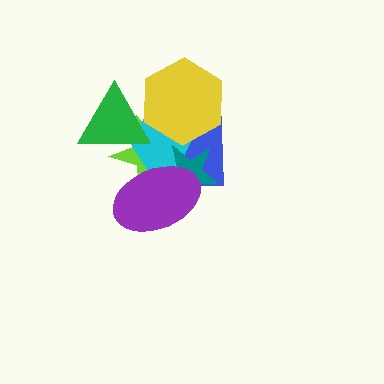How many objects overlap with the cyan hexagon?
6 objects overlap with the cyan hexagon.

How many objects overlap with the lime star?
6 objects overlap with the lime star.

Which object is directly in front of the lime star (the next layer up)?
The blue rectangle is directly in front of the lime star.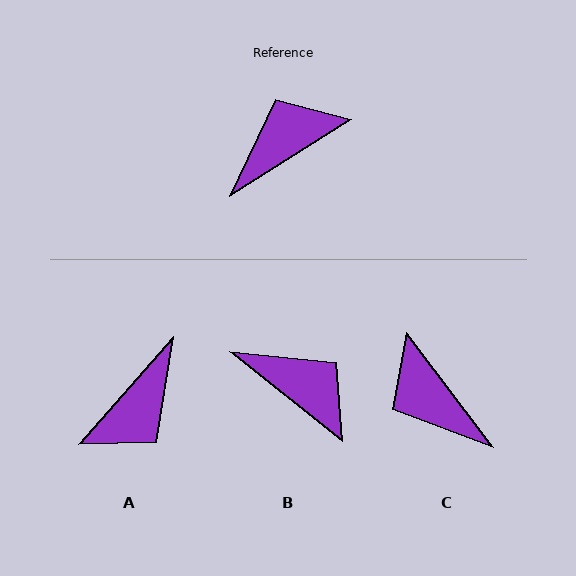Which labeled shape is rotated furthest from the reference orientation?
A, about 164 degrees away.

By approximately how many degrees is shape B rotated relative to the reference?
Approximately 71 degrees clockwise.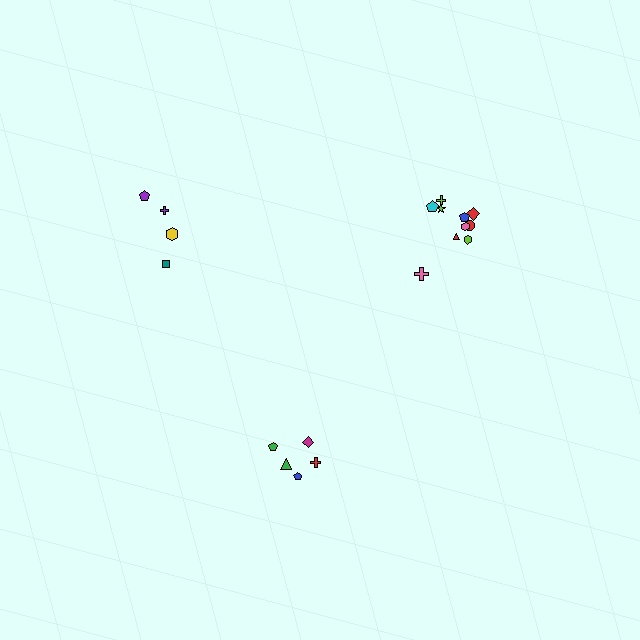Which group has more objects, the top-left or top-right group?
The top-right group.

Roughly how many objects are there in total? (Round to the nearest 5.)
Roughly 20 objects in total.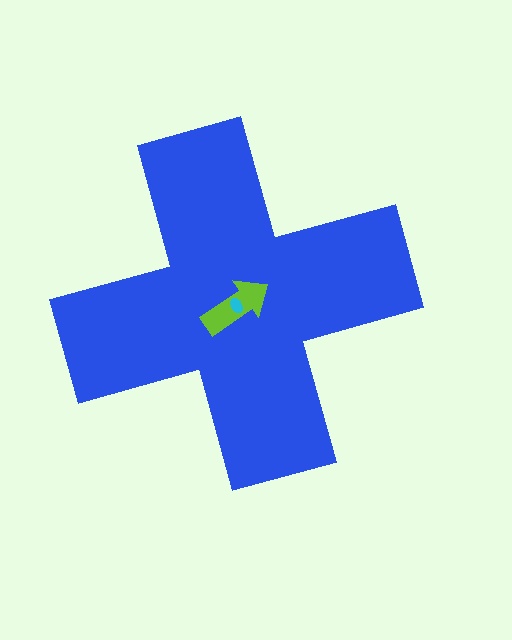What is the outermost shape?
The blue cross.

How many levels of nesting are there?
3.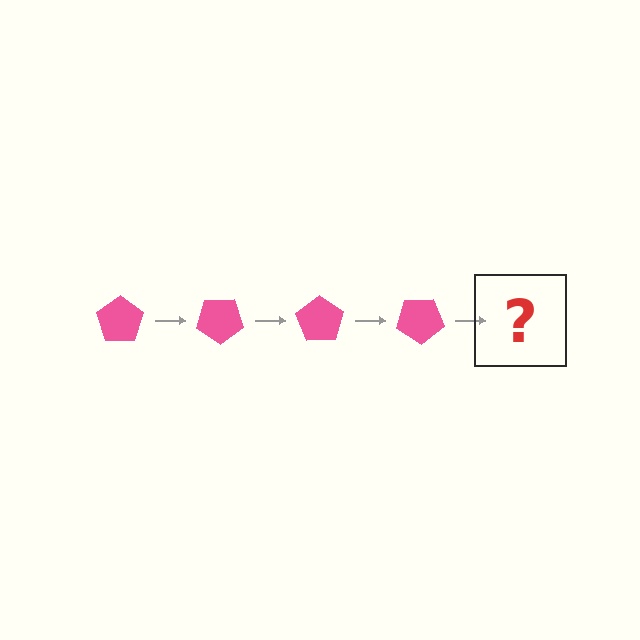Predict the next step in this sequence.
The next step is a pink pentagon rotated 140 degrees.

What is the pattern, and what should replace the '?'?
The pattern is that the pentagon rotates 35 degrees each step. The '?' should be a pink pentagon rotated 140 degrees.